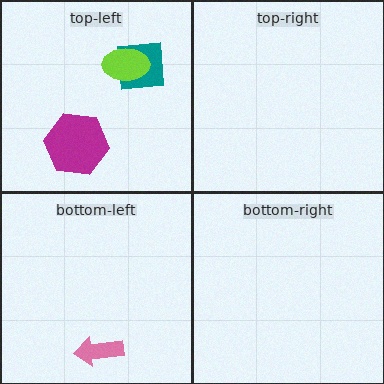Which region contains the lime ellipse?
The top-left region.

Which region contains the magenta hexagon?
The top-left region.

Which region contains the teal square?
The top-left region.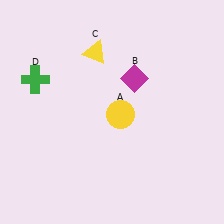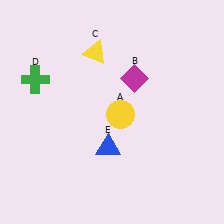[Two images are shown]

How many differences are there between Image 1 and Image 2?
There is 1 difference between the two images.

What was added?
A blue triangle (E) was added in Image 2.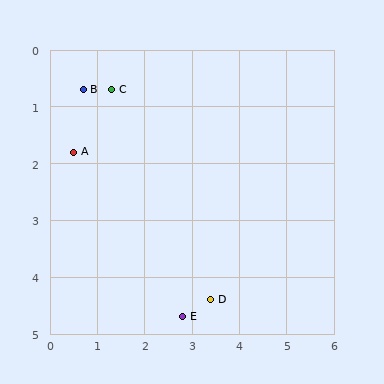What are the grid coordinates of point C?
Point C is at approximately (1.3, 0.7).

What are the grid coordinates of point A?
Point A is at approximately (0.5, 1.8).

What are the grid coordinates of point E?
Point E is at approximately (2.8, 4.7).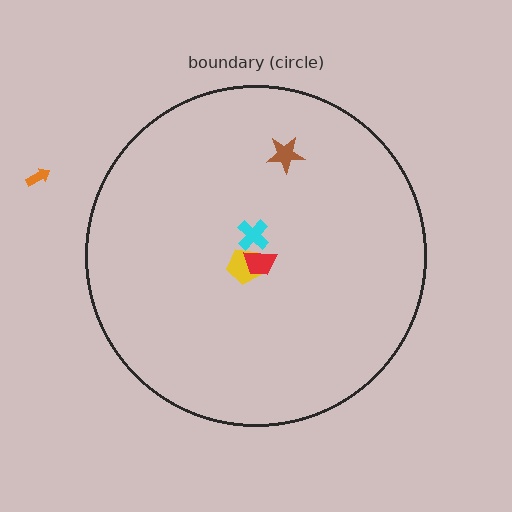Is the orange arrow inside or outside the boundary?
Outside.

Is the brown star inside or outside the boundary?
Inside.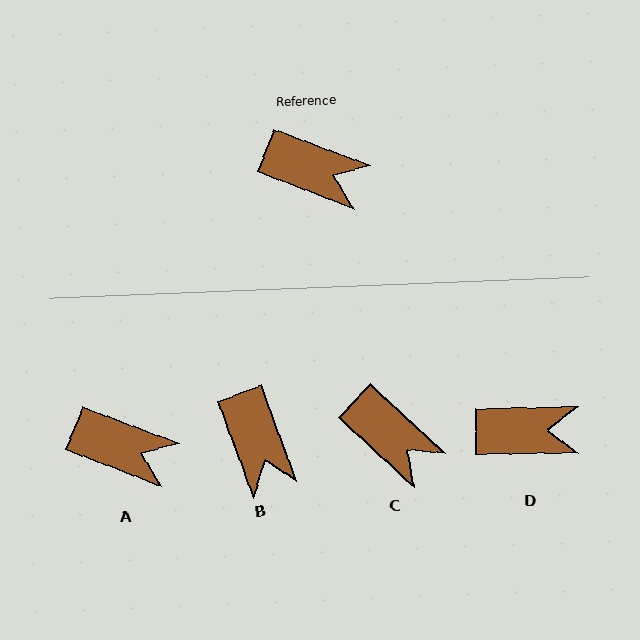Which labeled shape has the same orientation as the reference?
A.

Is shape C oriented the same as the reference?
No, it is off by about 22 degrees.